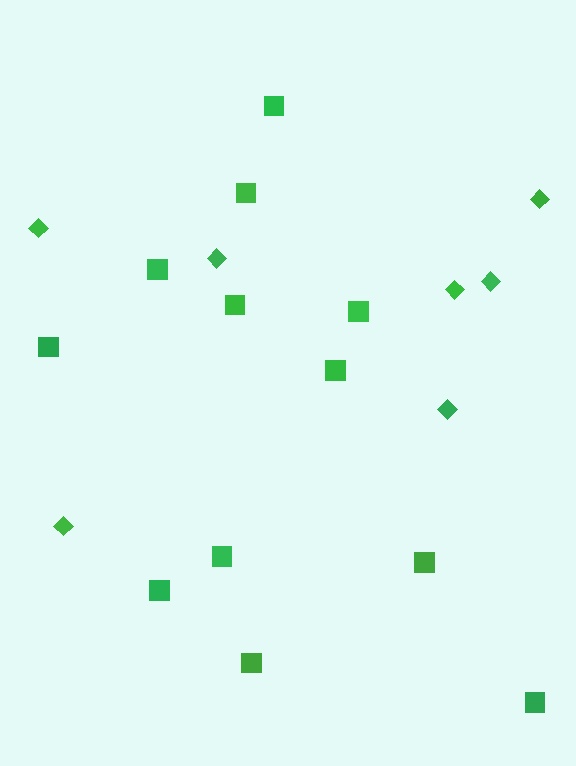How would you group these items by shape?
There are 2 groups: one group of squares (12) and one group of diamonds (7).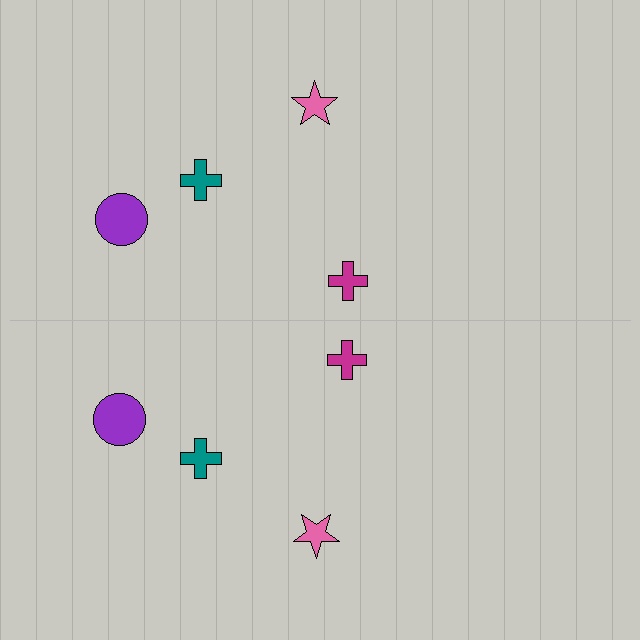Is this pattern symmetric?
Yes, this pattern has bilateral (reflection) symmetry.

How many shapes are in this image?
There are 8 shapes in this image.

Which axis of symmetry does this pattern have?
The pattern has a horizontal axis of symmetry running through the center of the image.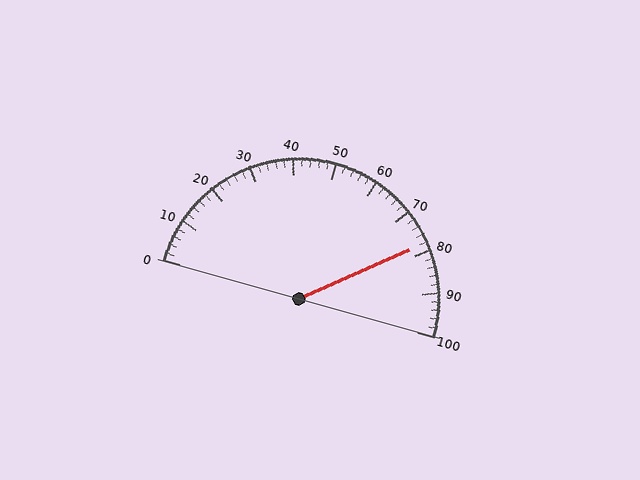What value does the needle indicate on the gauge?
The needle indicates approximately 78.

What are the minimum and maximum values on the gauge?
The gauge ranges from 0 to 100.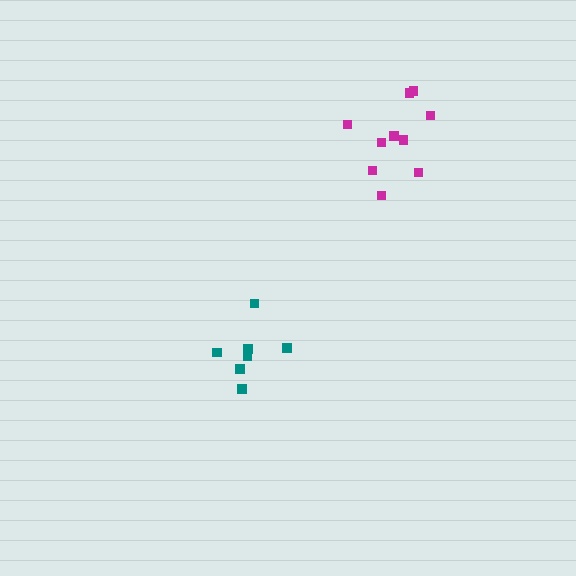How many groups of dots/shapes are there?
There are 2 groups.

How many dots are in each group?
Group 1: 7 dots, Group 2: 10 dots (17 total).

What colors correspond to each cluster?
The clusters are colored: teal, magenta.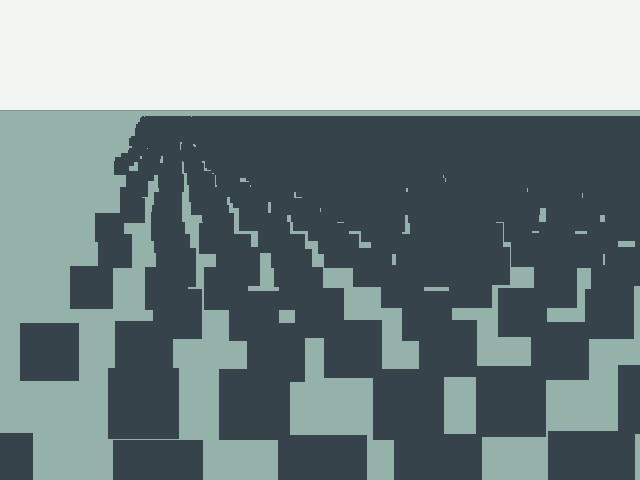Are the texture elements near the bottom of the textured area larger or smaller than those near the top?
Larger. Near the bottom, elements are closer to the viewer and appear at a bigger on-screen size.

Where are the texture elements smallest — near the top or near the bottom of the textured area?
Near the top.